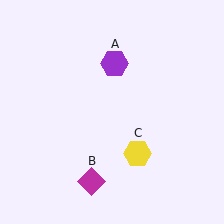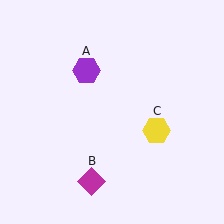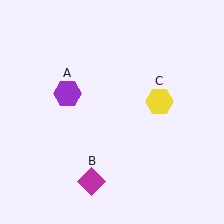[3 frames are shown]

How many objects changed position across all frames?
2 objects changed position: purple hexagon (object A), yellow hexagon (object C).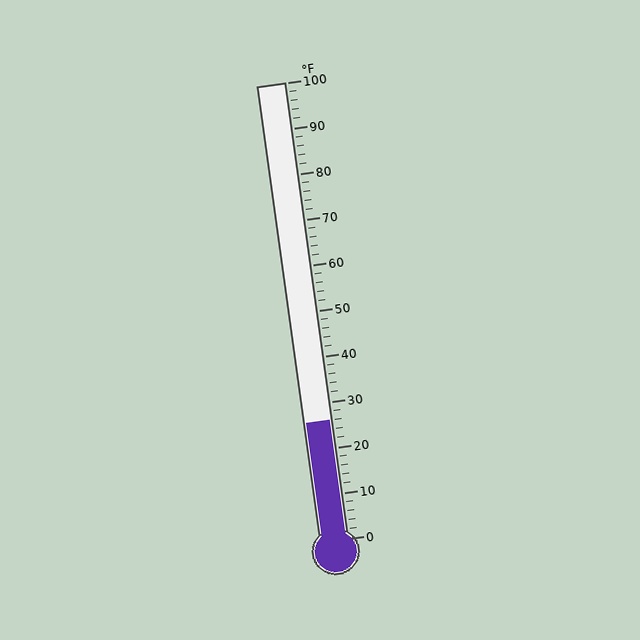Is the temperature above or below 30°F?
The temperature is below 30°F.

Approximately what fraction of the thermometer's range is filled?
The thermometer is filled to approximately 25% of its range.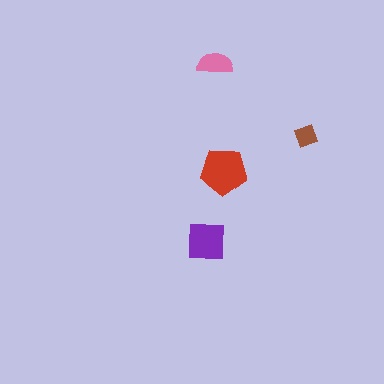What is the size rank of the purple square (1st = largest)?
2nd.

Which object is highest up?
The pink semicircle is topmost.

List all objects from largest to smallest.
The red pentagon, the purple square, the pink semicircle, the brown diamond.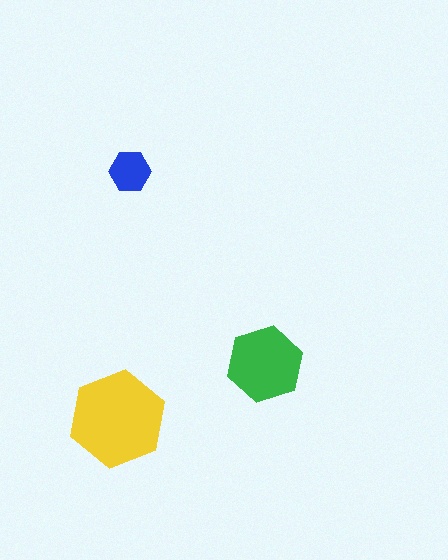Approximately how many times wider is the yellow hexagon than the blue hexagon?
About 2.5 times wider.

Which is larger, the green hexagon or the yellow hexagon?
The yellow one.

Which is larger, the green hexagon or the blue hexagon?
The green one.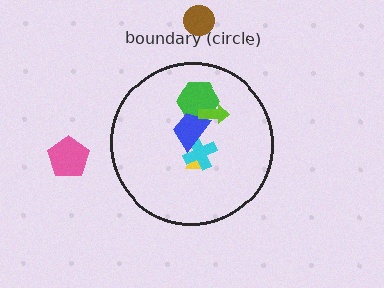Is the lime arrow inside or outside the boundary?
Inside.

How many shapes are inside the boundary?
5 inside, 2 outside.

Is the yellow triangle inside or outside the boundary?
Inside.